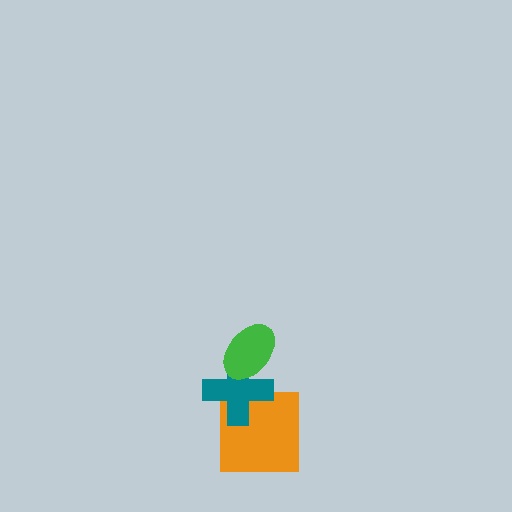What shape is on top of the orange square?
The teal cross is on top of the orange square.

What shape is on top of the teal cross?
The green ellipse is on top of the teal cross.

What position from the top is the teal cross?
The teal cross is 2nd from the top.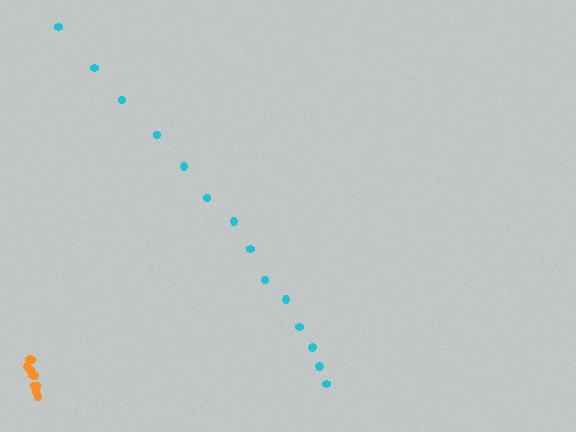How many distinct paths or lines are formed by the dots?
There are 2 distinct paths.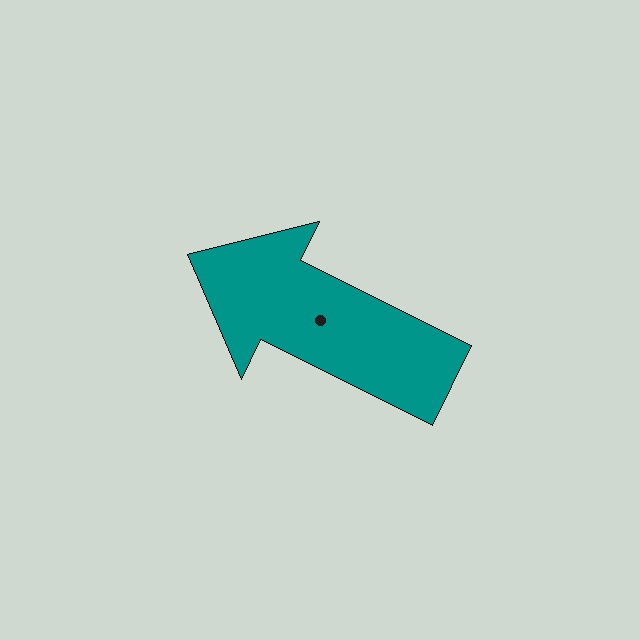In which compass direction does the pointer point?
Northwest.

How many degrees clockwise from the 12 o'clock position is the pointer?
Approximately 296 degrees.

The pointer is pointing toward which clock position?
Roughly 10 o'clock.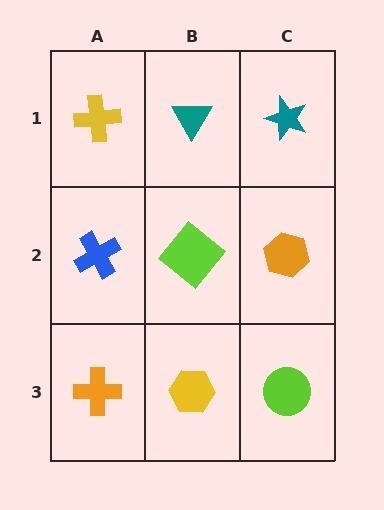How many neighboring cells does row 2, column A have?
3.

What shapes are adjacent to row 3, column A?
A blue cross (row 2, column A), a yellow hexagon (row 3, column B).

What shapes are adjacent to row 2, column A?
A yellow cross (row 1, column A), an orange cross (row 3, column A), a lime diamond (row 2, column B).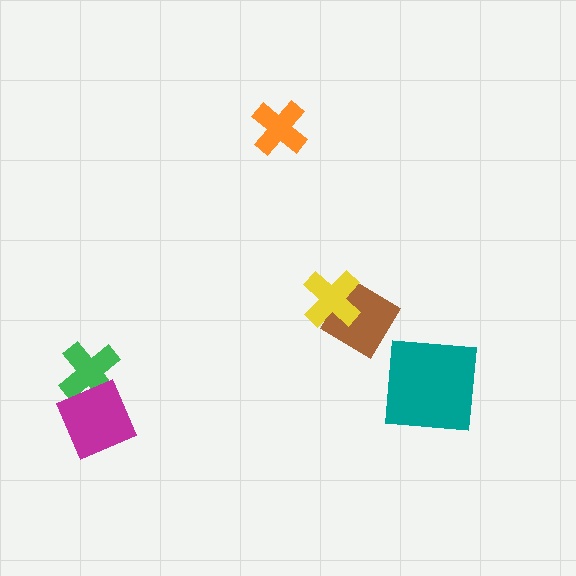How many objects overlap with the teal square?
0 objects overlap with the teal square.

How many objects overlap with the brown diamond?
1 object overlaps with the brown diamond.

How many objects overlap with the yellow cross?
1 object overlaps with the yellow cross.